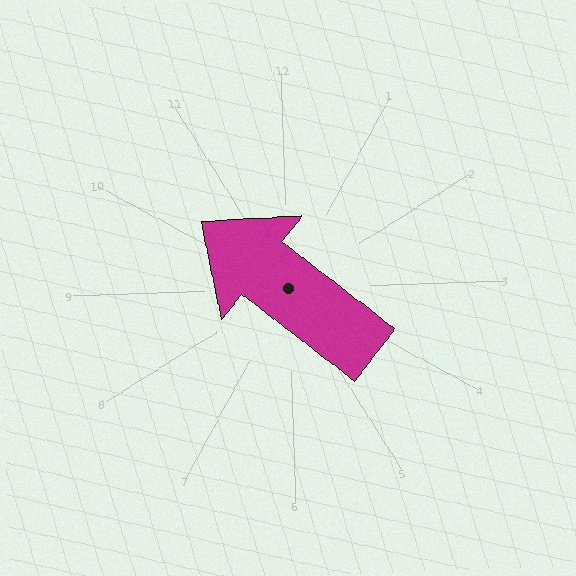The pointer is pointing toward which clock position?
Roughly 10 o'clock.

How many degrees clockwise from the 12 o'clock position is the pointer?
Approximately 310 degrees.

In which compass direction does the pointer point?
Northwest.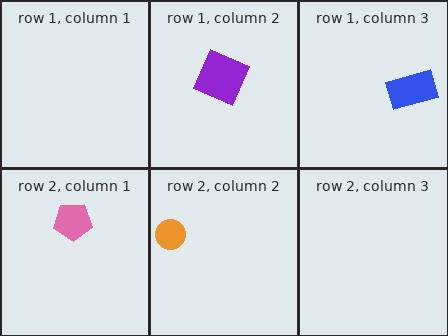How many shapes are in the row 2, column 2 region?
1.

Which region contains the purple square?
The row 1, column 2 region.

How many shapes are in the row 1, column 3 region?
1.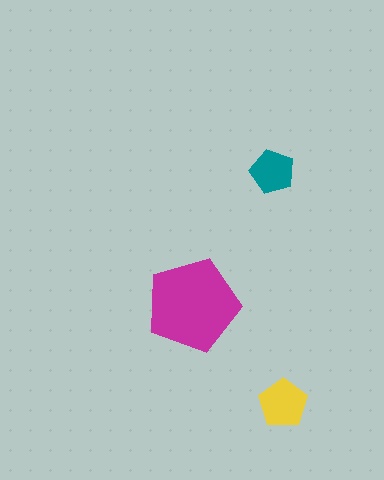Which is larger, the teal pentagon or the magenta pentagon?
The magenta one.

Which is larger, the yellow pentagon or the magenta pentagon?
The magenta one.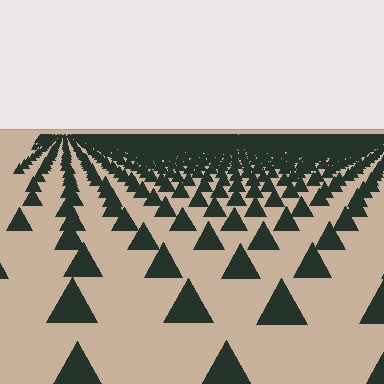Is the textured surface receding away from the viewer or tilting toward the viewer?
The surface is receding away from the viewer. Texture elements get smaller and denser toward the top.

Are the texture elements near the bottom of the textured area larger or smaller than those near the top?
Larger. Near the bottom, elements are closer to the viewer and appear at a bigger on-screen size.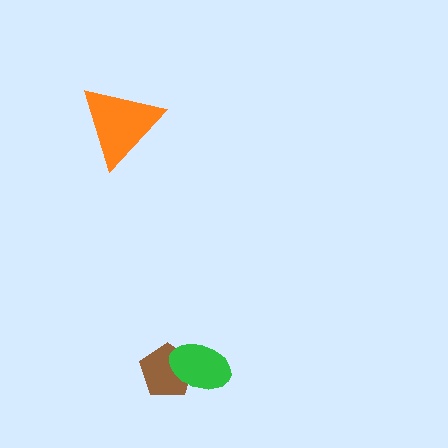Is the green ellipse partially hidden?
No, no other shape covers it.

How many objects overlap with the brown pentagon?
1 object overlaps with the brown pentagon.